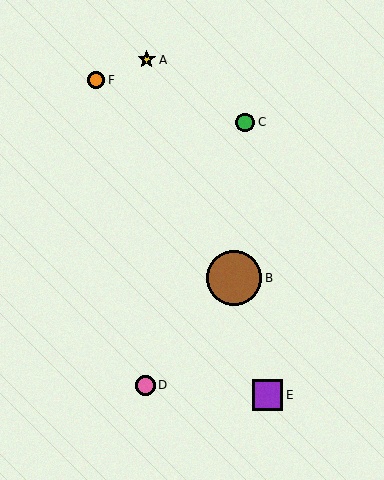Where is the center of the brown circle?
The center of the brown circle is at (234, 278).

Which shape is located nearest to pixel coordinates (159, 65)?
The yellow star (labeled A) at (147, 60) is nearest to that location.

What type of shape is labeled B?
Shape B is a brown circle.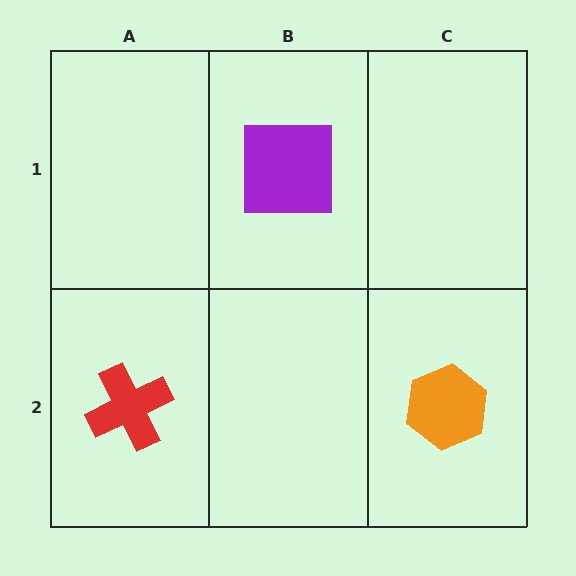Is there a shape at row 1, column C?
No, that cell is empty.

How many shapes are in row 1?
1 shape.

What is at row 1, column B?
A purple square.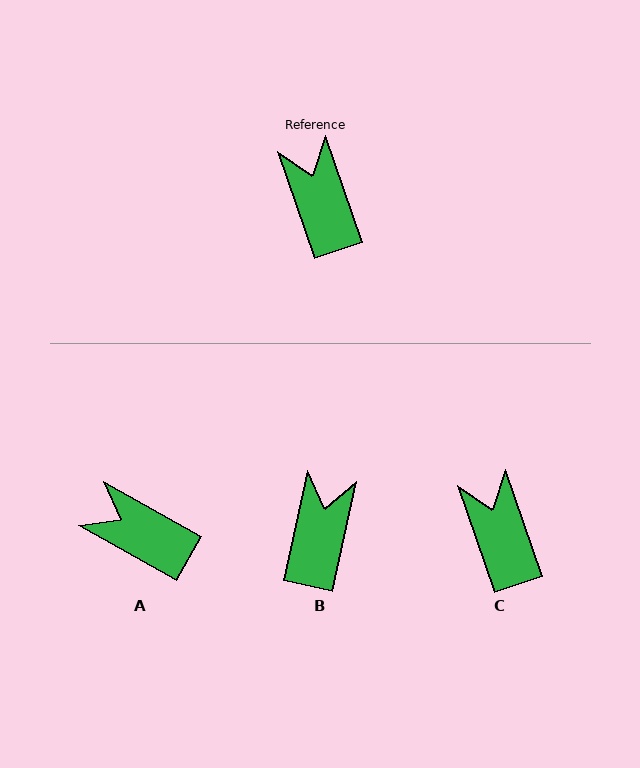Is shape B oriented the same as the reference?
No, it is off by about 31 degrees.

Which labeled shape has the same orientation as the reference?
C.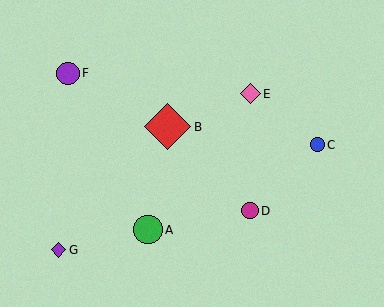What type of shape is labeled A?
Shape A is a green circle.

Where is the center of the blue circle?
The center of the blue circle is at (317, 145).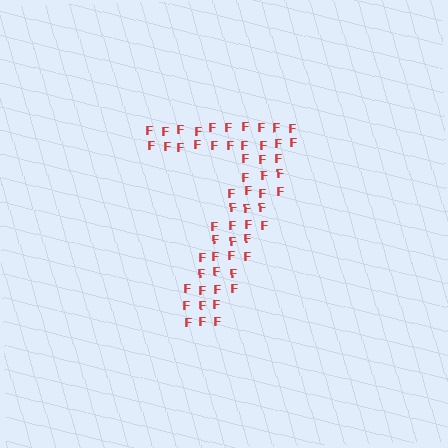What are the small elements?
The small elements are letter F's.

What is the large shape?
The large shape is the digit 7.